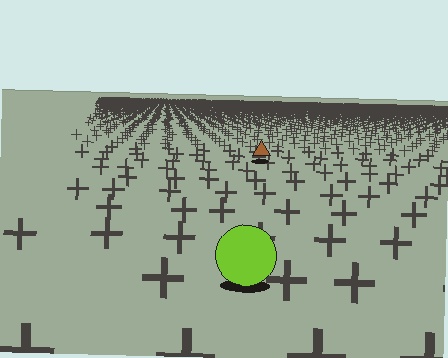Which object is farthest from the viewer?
The brown triangle is farthest from the viewer. It appears smaller and the ground texture around it is denser.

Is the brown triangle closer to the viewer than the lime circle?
No. The lime circle is closer — you can tell from the texture gradient: the ground texture is coarser near it.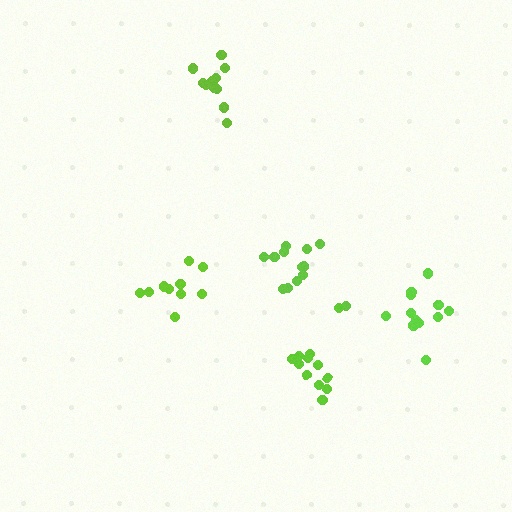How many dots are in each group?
Group 1: 10 dots, Group 2: 13 dots, Group 3: 13 dots, Group 4: 12 dots, Group 5: 11 dots (59 total).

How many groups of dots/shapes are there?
There are 5 groups.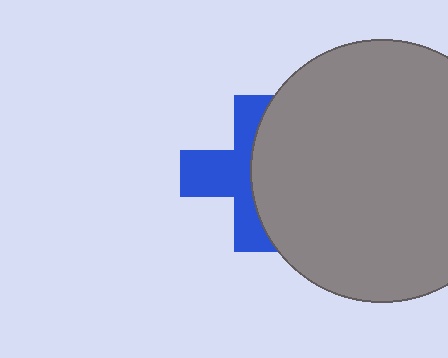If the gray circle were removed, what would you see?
You would see the complete blue cross.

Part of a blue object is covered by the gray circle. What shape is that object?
It is a cross.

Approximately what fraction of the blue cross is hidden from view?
Roughly 49% of the blue cross is hidden behind the gray circle.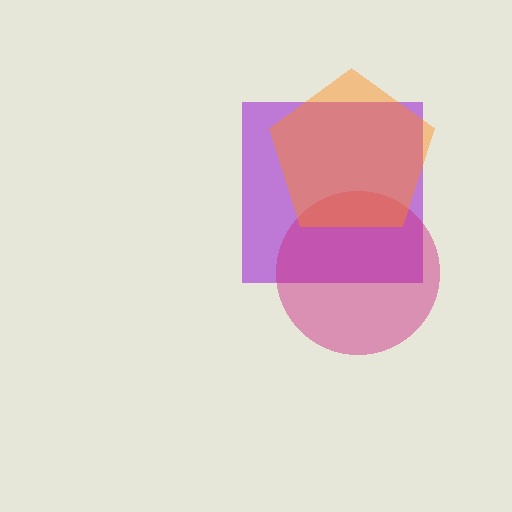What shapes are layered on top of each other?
The layered shapes are: a purple square, a magenta circle, an orange pentagon.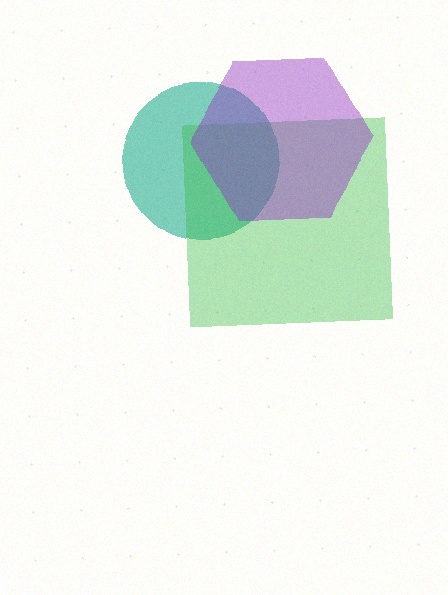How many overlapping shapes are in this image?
There are 3 overlapping shapes in the image.